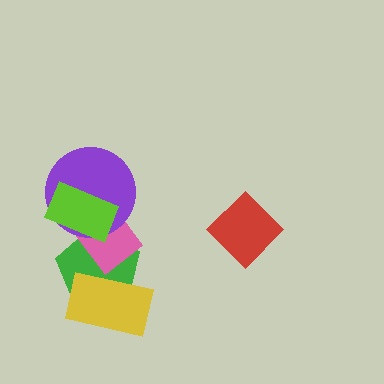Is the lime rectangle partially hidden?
No, no other shape covers it.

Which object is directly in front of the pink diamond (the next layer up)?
The purple circle is directly in front of the pink diamond.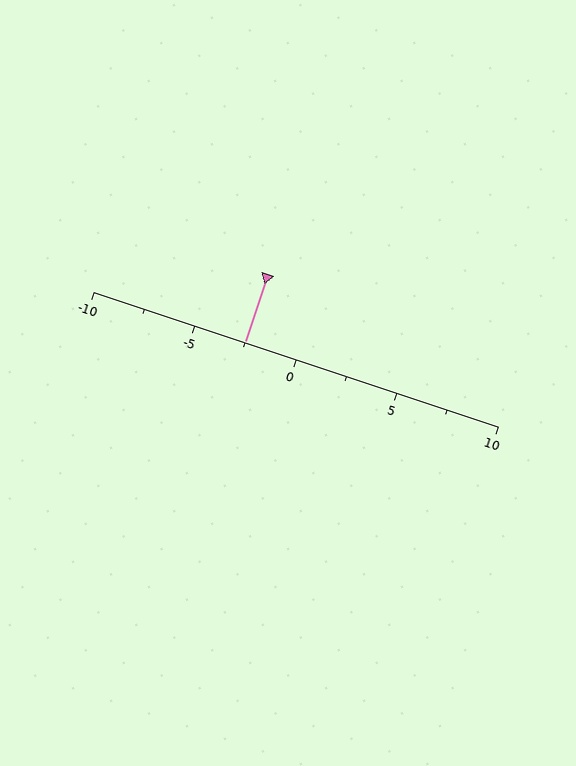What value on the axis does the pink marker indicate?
The marker indicates approximately -2.5.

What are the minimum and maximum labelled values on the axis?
The axis runs from -10 to 10.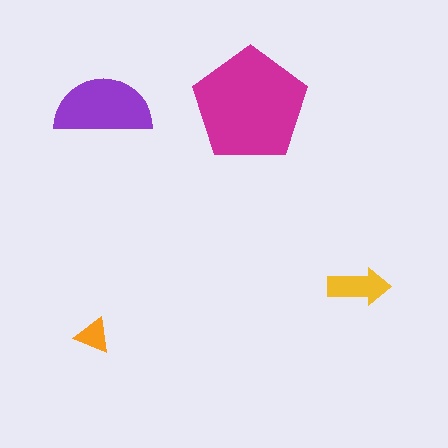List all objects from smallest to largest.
The orange triangle, the yellow arrow, the purple semicircle, the magenta pentagon.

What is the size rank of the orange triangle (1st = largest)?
4th.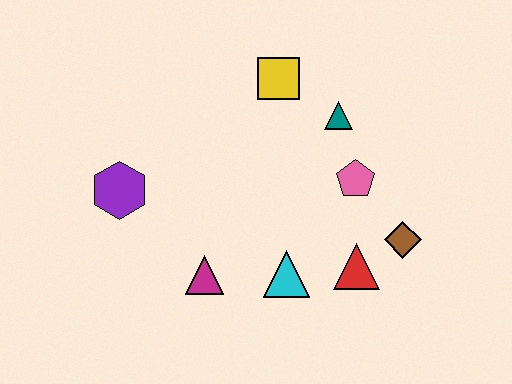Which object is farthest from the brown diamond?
The purple hexagon is farthest from the brown diamond.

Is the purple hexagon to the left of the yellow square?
Yes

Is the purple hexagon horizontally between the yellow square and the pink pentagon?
No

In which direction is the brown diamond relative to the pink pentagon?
The brown diamond is below the pink pentagon.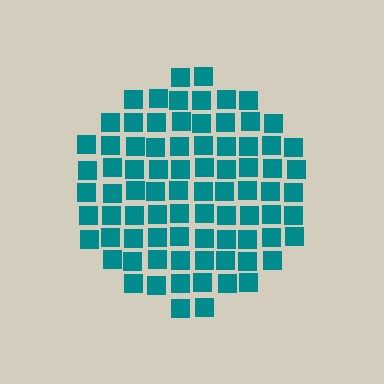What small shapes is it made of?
It is made of small squares.